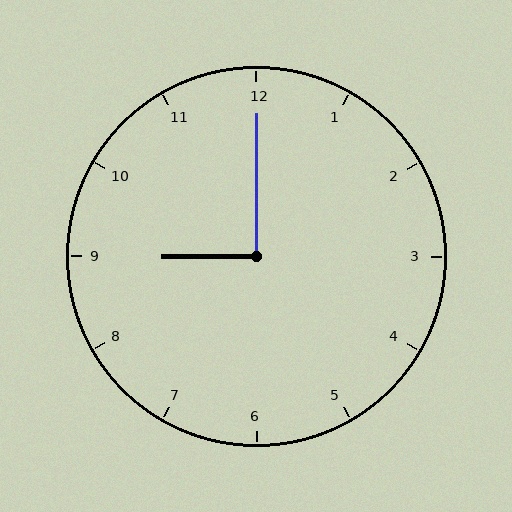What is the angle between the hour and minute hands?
Approximately 90 degrees.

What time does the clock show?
9:00.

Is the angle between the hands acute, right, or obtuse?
It is right.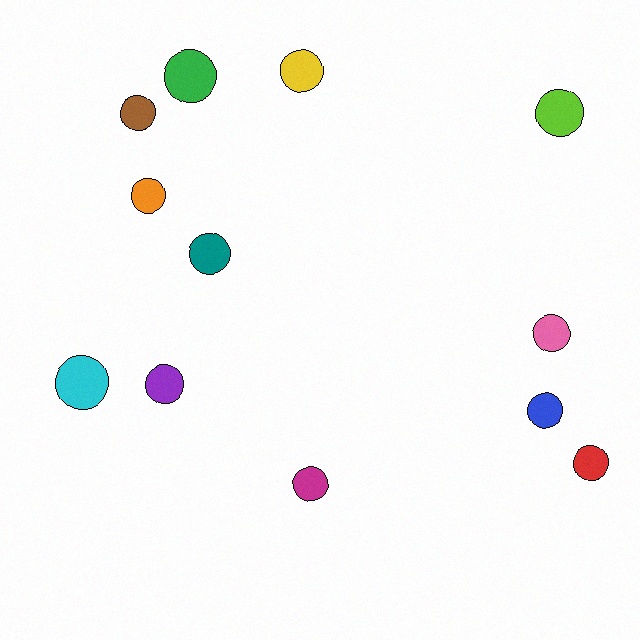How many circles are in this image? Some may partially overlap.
There are 12 circles.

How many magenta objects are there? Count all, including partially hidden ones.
There is 1 magenta object.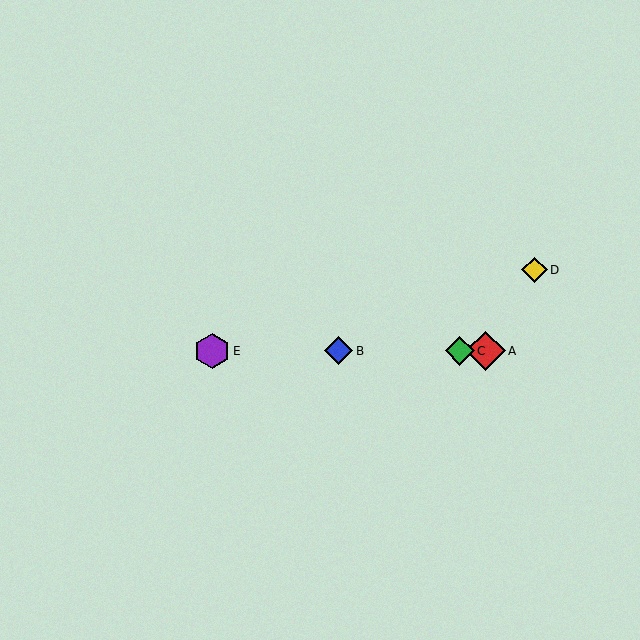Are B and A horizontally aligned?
Yes, both are at y≈351.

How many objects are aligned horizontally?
4 objects (A, B, C, E) are aligned horizontally.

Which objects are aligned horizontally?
Objects A, B, C, E are aligned horizontally.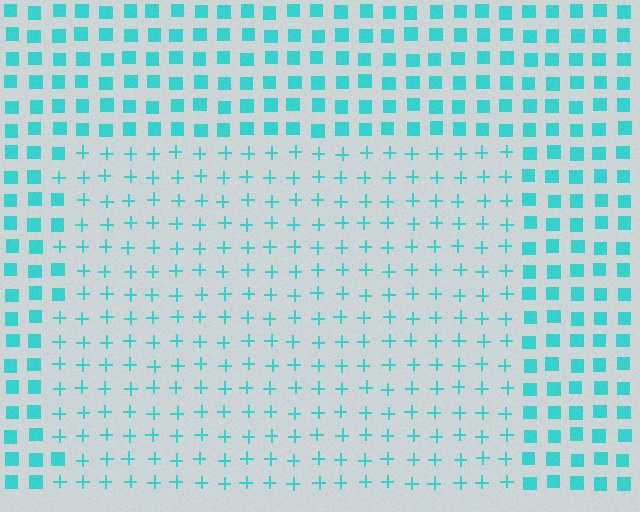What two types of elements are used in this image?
The image uses plus signs inside the rectangle region and squares outside it.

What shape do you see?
I see a rectangle.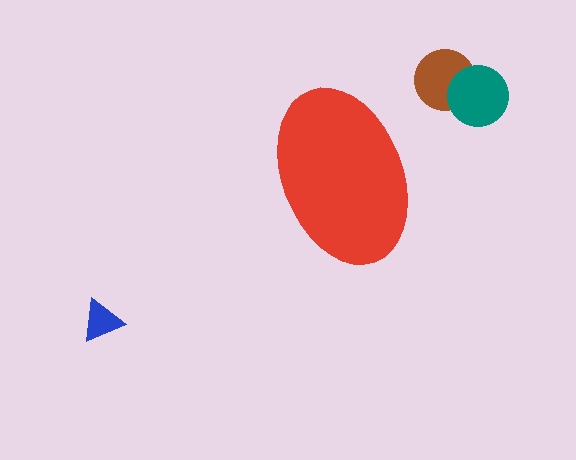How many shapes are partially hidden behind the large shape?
0 shapes are partially hidden.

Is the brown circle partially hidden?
No, the brown circle is fully visible.